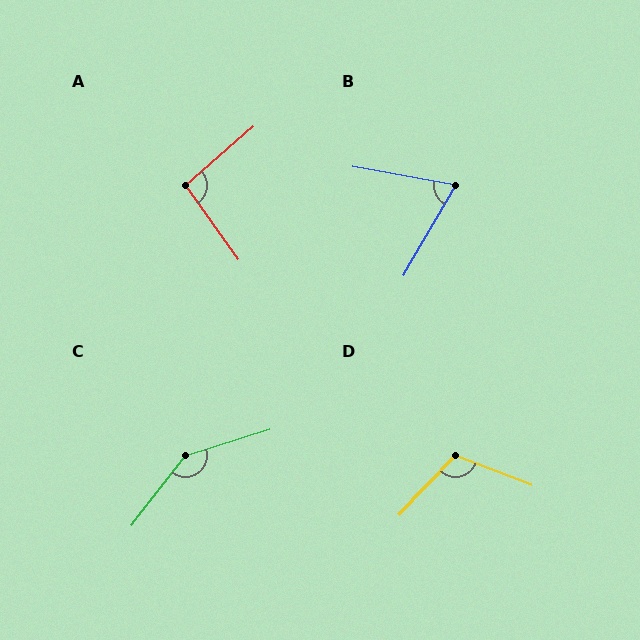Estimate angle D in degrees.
Approximately 112 degrees.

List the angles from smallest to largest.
B (70°), A (96°), D (112°), C (145°).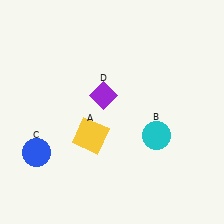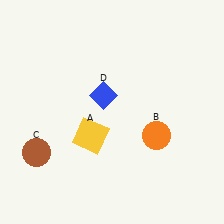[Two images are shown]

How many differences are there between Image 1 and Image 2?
There are 3 differences between the two images.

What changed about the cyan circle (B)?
In Image 1, B is cyan. In Image 2, it changed to orange.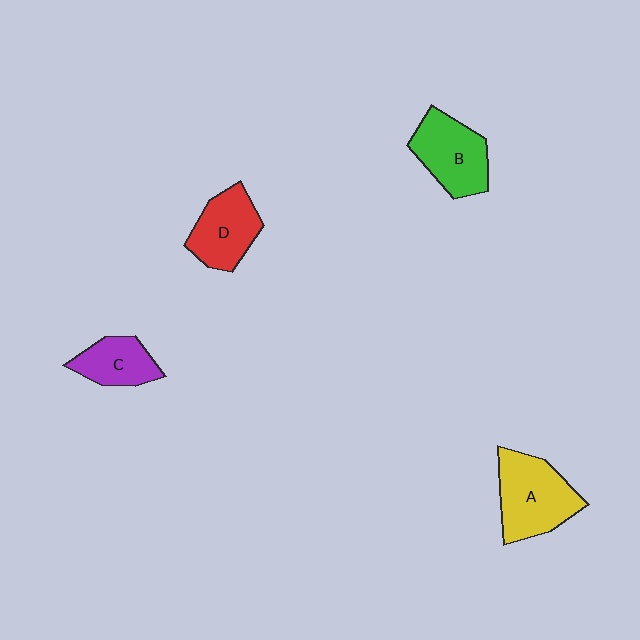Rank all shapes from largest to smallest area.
From largest to smallest: A (yellow), B (green), D (red), C (purple).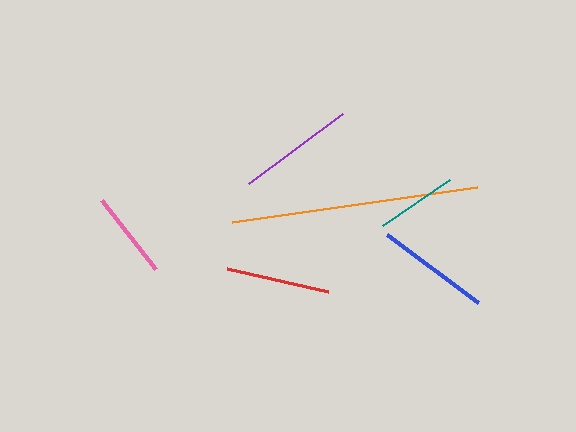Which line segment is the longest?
The orange line is the longest at approximately 248 pixels.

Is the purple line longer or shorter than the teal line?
The purple line is longer than the teal line.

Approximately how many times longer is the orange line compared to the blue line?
The orange line is approximately 2.2 times the length of the blue line.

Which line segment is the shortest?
The teal line is the shortest at approximately 81 pixels.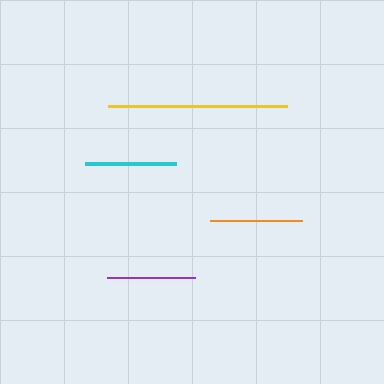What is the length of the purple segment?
The purple segment is approximately 88 pixels long.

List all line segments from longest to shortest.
From longest to shortest: yellow, orange, cyan, purple.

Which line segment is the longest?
The yellow line is the longest at approximately 180 pixels.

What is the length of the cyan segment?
The cyan segment is approximately 91 pixels long.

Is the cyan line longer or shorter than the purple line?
The cyan line is longer than the purple line.